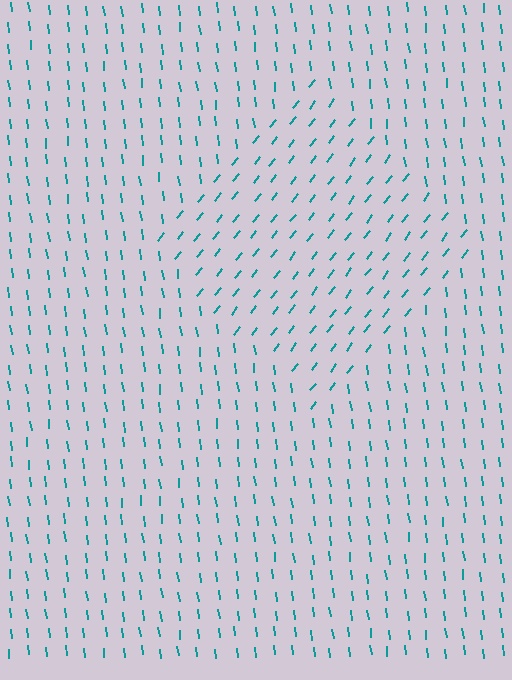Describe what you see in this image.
The image is filled with small teal line segments. A diamond region in the image has lines oriented differently from the surrounding lines, creating a visible texture boundary.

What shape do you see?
I see a diamond.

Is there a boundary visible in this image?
Yes, there is a texture boundary formed by a change in line orientation.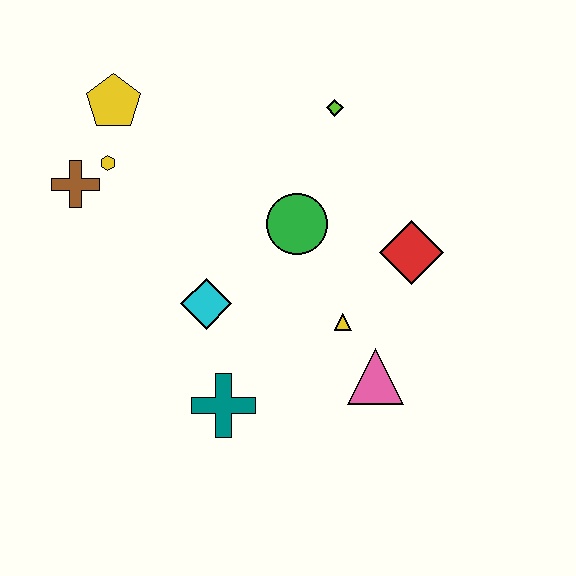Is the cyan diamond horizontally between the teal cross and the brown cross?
Yes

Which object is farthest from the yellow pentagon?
The pink triangle is farthest from the yellow pentagon.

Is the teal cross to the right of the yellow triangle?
No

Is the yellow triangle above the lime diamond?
No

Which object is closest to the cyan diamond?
The teal cross is closest to the cyan diamond.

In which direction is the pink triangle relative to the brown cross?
The pink triangle is to the right of the brown cross.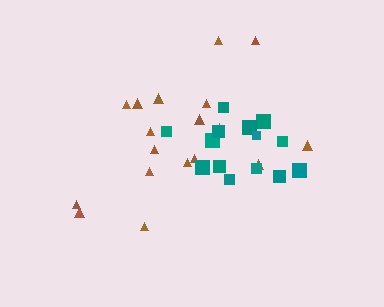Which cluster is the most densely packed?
Teal.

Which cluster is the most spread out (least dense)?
Brown.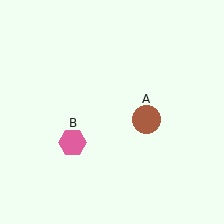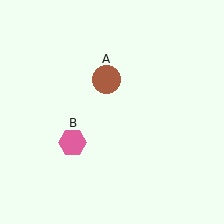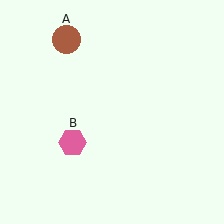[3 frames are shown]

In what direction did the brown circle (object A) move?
The brown circle (object A) moved up and to the left.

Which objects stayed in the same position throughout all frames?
Pink hexagon (object B) remained stationary.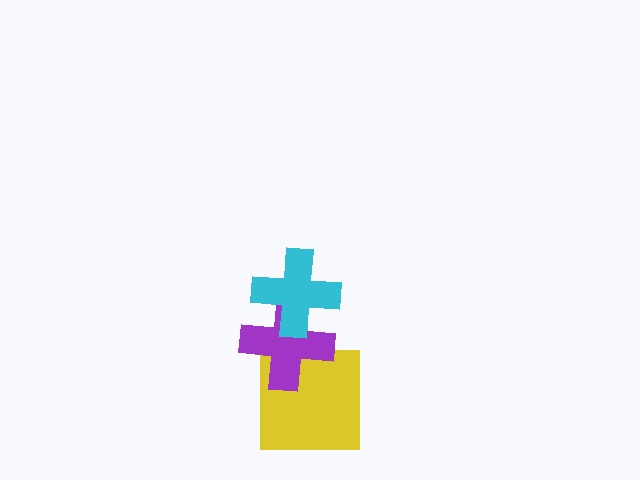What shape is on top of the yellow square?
The purple cross is on top of the yellow square.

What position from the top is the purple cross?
The purple cross is 2nd from the top.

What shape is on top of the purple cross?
The cyan cross is on top of the purple cross.